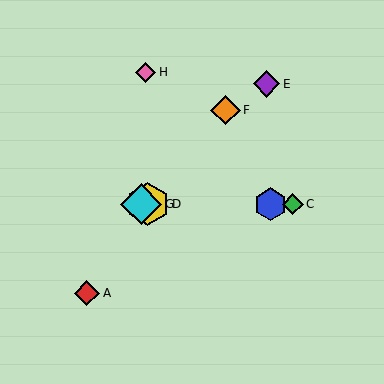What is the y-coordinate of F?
Object F is at y≈110.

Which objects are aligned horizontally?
Objects B, C, D, G are aligned horizontally.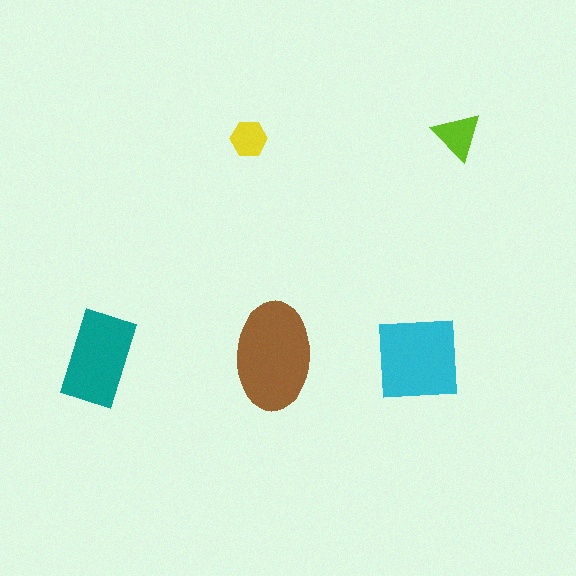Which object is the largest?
The brown ellipse.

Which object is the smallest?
The yellow hexagon.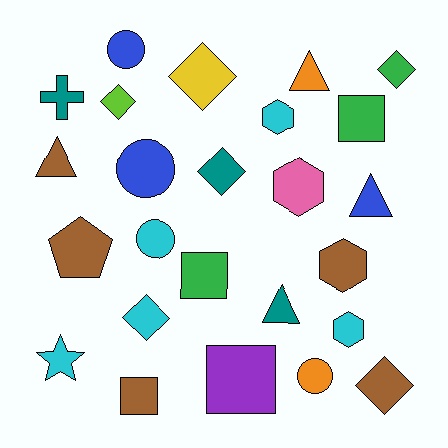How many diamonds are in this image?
There are 6 diamonds.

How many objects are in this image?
There are 25 objects.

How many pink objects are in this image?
There is 1 pink object.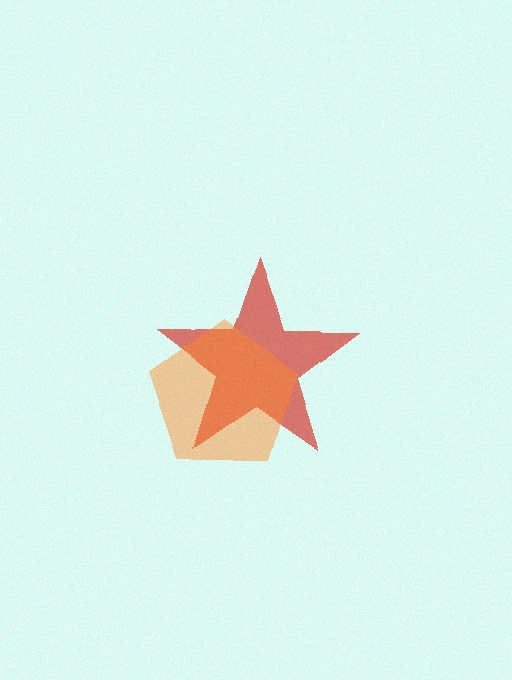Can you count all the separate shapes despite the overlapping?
Yes, there are 2 separate shapes.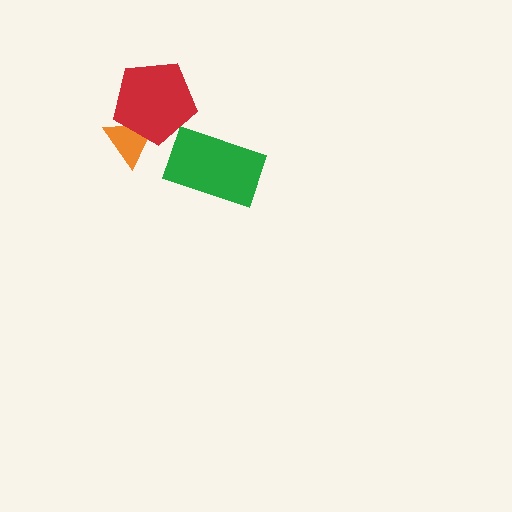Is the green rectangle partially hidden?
No, no other shape covers it.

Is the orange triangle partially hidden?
Yes, it is partially covered by another shape.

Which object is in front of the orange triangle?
The red pentagon is in front of the orange triangle.